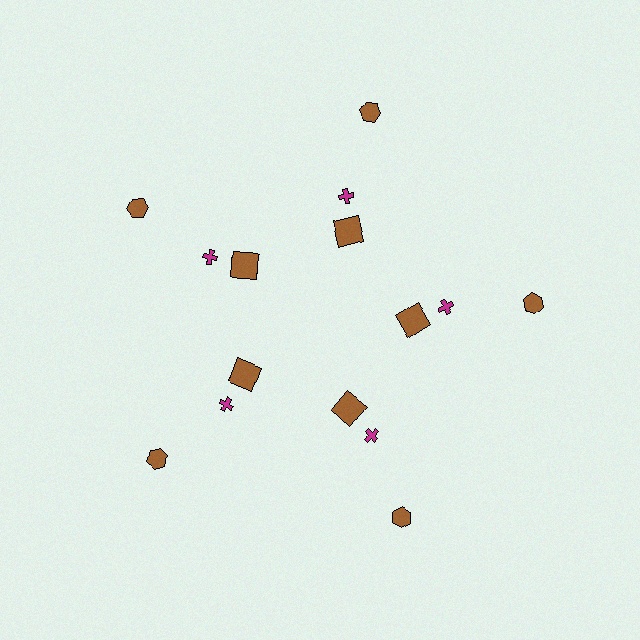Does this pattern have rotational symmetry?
Yes, this pattern has 5-fold rotational symmetry. It looks the same after rotating 72 degrees around the center.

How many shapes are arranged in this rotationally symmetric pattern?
There are 15 shapes, arranged in 5 groups of 3.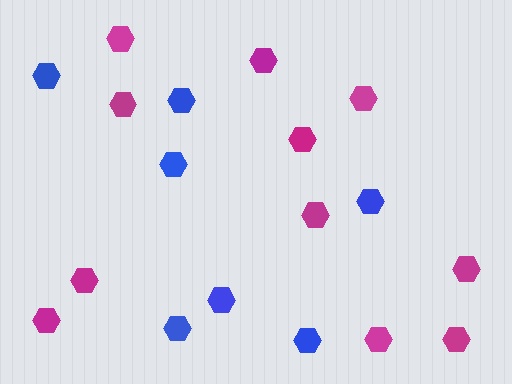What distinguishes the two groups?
There are 2 groups: one group of blue hexagons (7) and one group of magenta hexagons (11).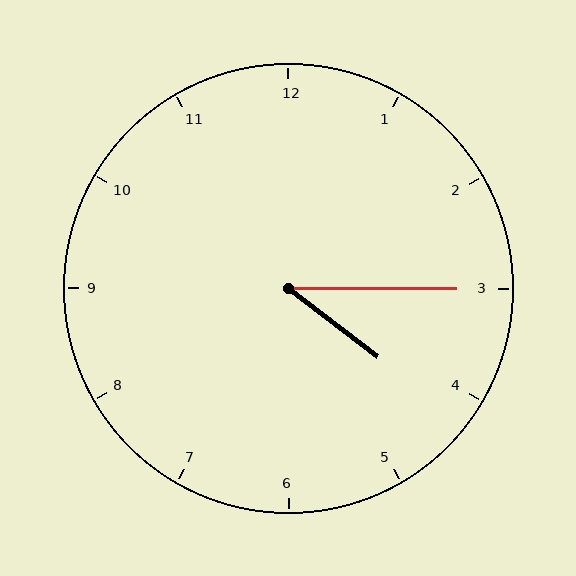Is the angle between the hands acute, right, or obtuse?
It is acute.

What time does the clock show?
4:15.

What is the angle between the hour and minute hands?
Approximately 38 degrees.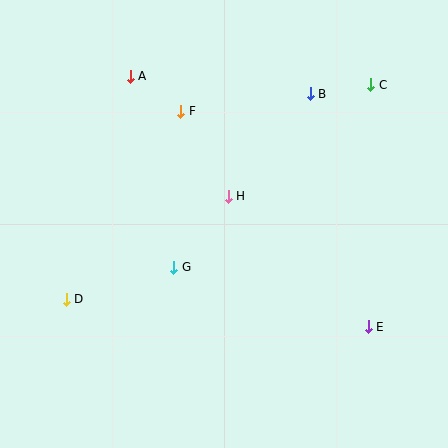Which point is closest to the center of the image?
Point H at (228, 196) is closest to the center.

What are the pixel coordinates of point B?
Point B is at (310, 94).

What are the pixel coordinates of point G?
Point G is at (174, 267).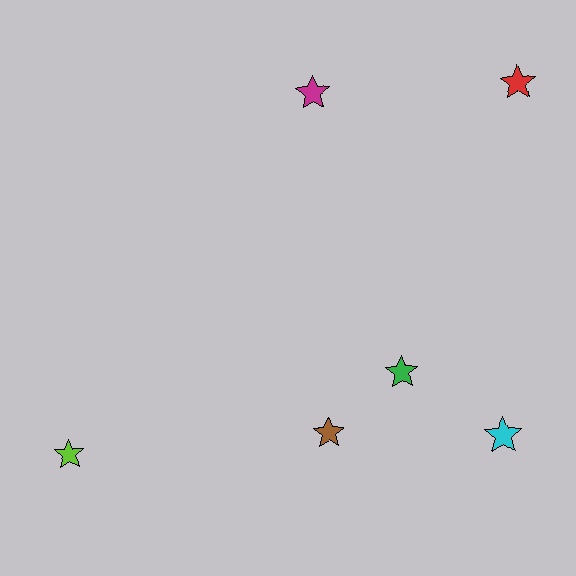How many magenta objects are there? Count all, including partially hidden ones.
There is 1 magenta object.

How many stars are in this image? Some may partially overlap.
There are 6 stars.